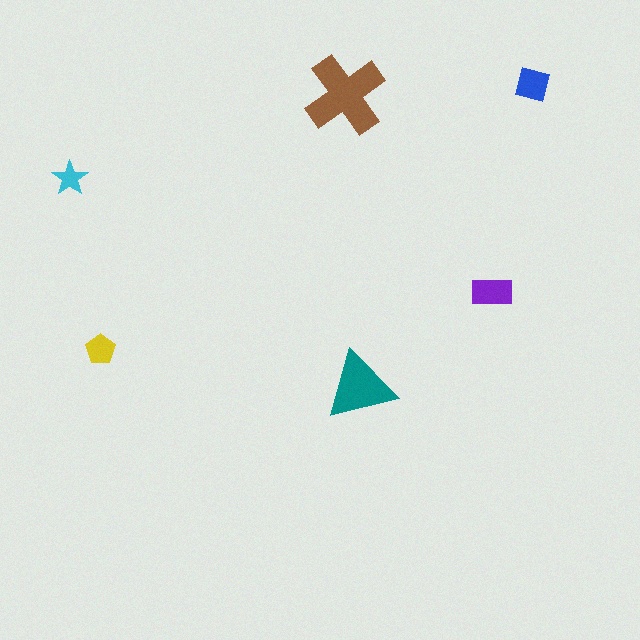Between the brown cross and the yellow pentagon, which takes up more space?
The brown cross.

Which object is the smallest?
The cyan star.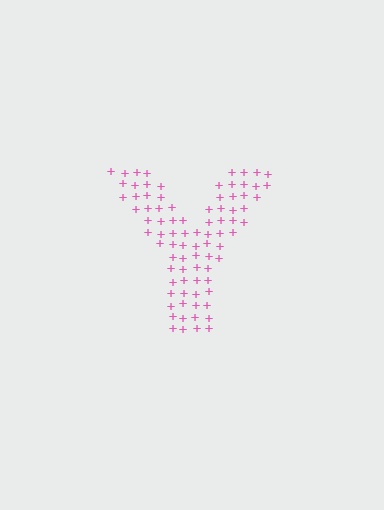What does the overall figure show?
The overall figure shows the letter Y.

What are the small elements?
The small elements are plus signs.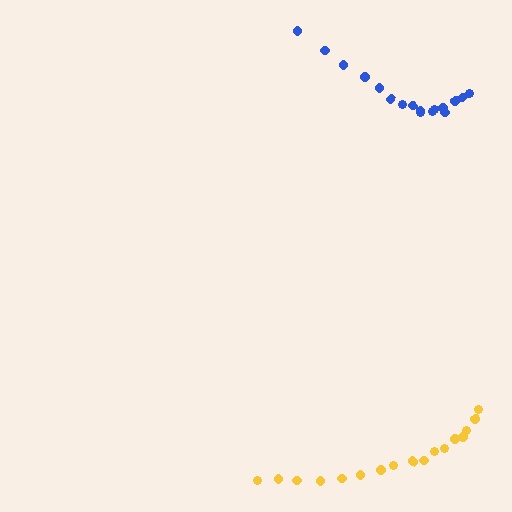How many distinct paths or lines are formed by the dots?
There are 2 distinct paths.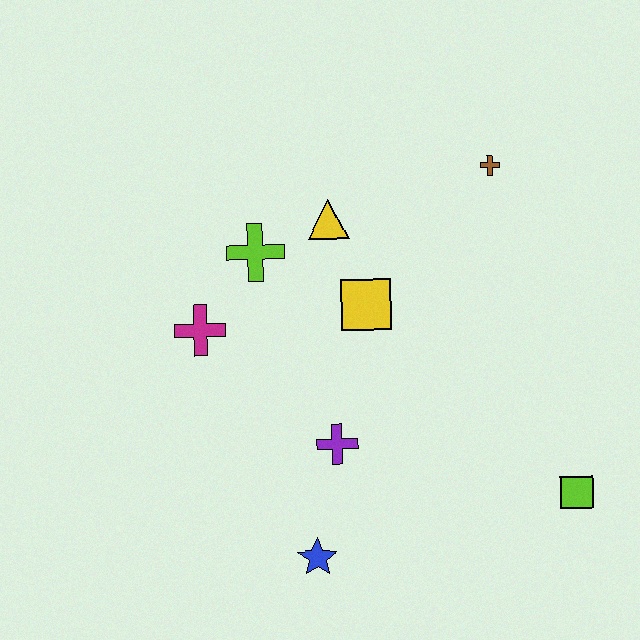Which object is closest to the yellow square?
The yellow triangle is closest to the yellow square.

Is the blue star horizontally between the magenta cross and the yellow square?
Yes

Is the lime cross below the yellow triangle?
Yes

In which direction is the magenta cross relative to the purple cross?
The magenta cross is to the left of the purple cross.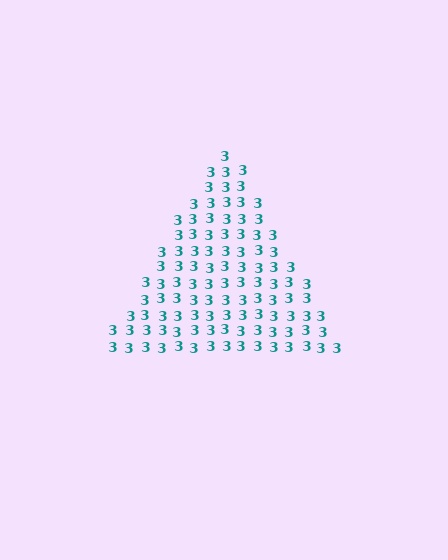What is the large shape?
The large shape is a triangle.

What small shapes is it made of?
It is made of small digit 3's.